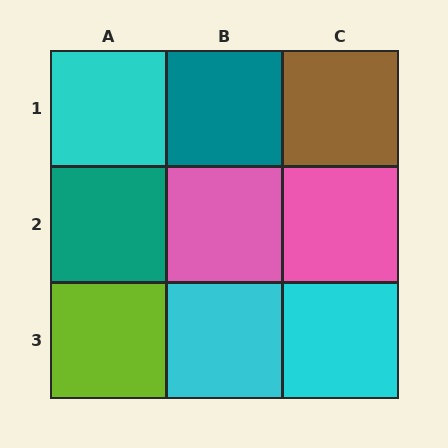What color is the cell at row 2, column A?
Teal.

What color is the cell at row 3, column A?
Lime.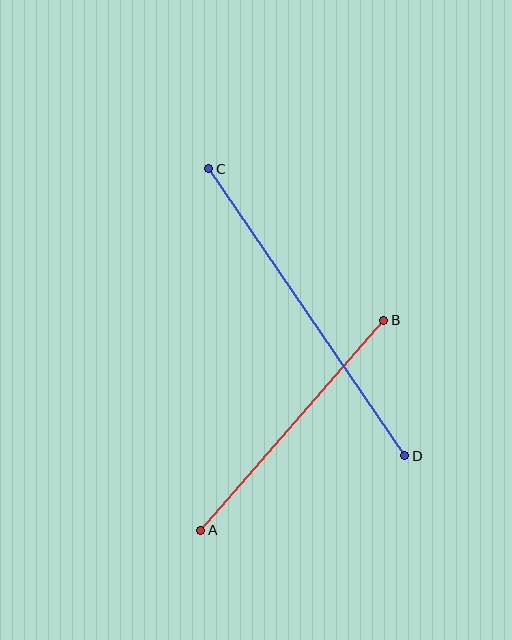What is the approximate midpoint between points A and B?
The midpoint is at approximately (292, 425) pixels.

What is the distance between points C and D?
The distance is approximately 347 pixels.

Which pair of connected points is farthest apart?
Points C and D are farthest apart.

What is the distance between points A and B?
The distance is approximately 279 pixels.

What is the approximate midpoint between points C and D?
The midpoint is at approximately (307, 312) pixels.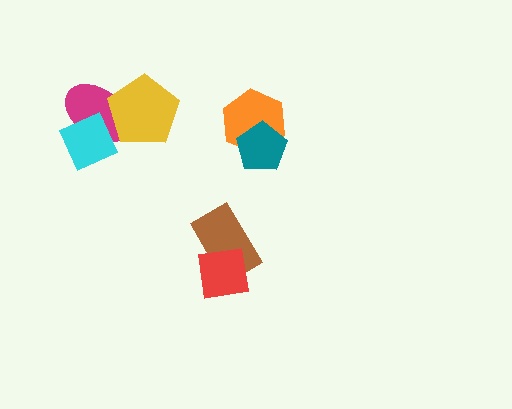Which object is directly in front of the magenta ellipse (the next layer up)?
The cyan diamond is directly in front of the magenta ellipse.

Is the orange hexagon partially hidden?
Yes, it is partially covered by another shape.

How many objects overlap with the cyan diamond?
1 object overlaps with the cyan diamond.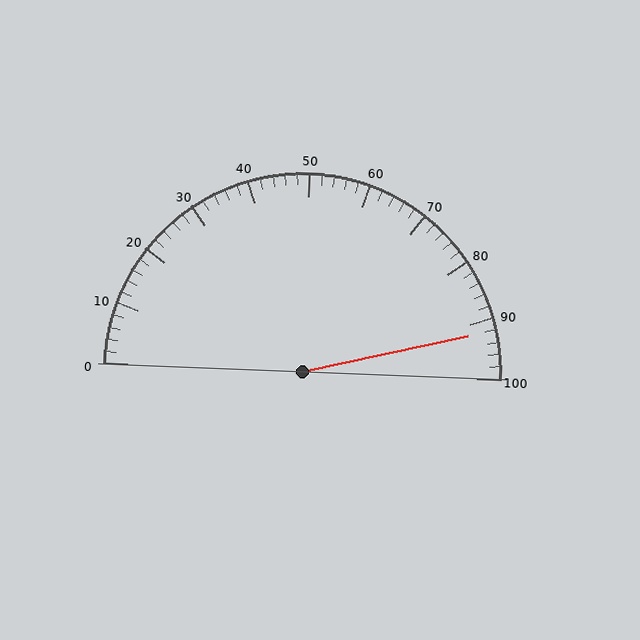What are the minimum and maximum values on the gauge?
The gauge ranges from 0 to 100.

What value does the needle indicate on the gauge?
The needle indicates approximately 92.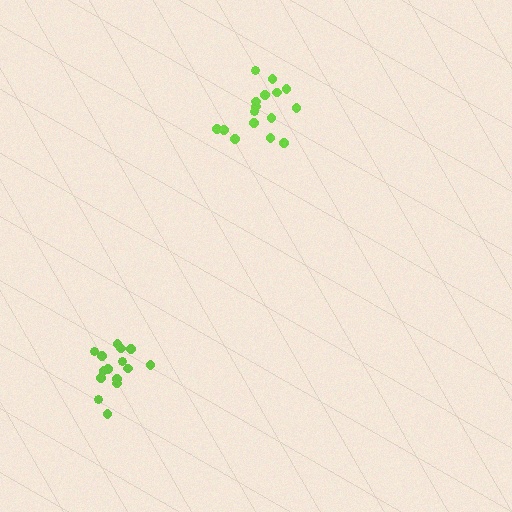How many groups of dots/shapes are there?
There are 2 groups.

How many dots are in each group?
Group 1: 15 dots, Group 2: 16 dots (31 total).